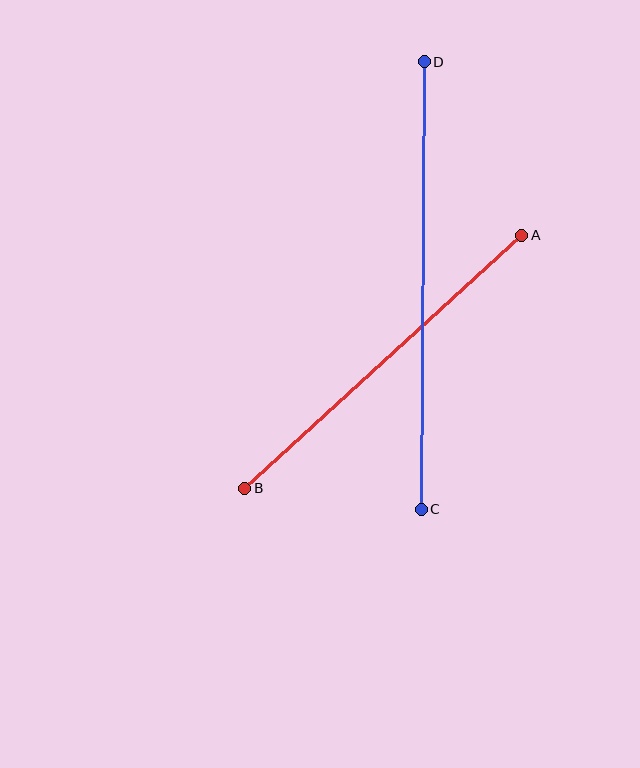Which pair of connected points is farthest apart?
Points C and D are farthest apart.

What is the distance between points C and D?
The distance is approximately 447 pixels.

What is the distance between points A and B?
The distance is approximately 375 pixels.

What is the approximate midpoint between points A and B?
The midpoint is at approximately (383, 362) pixels.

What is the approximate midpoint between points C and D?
The midpoint is at approximately (423, 286) pixels.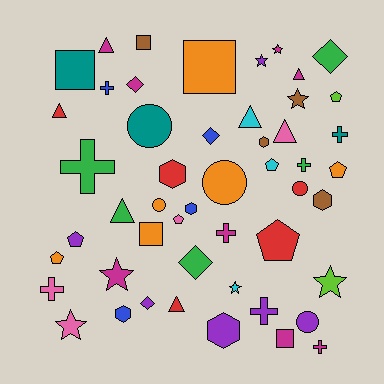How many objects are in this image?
There are 50 objects.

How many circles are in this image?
There are 5 circles.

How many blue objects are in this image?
There are 4 blue objects.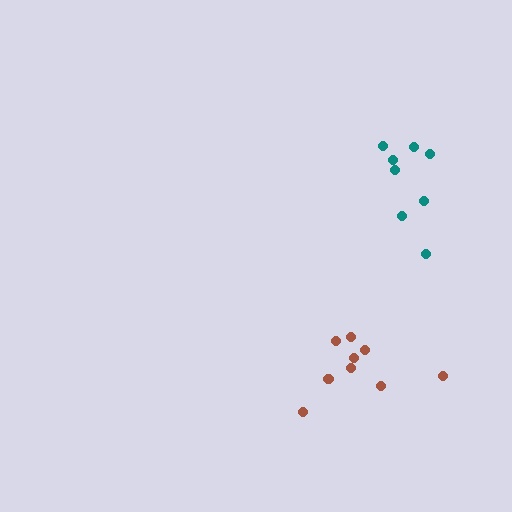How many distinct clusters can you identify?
There are 2 distinct clusters.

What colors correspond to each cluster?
The clusters are colored: brown, teal.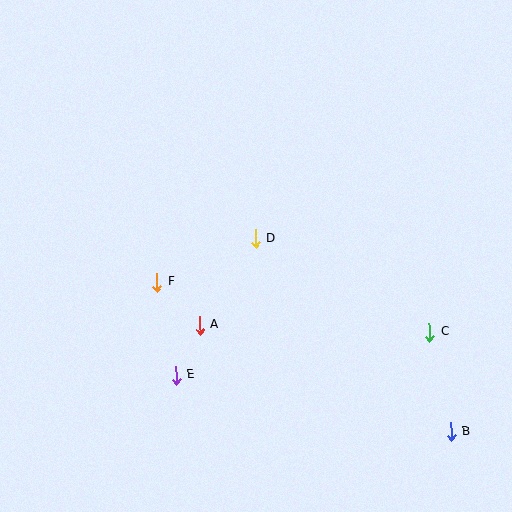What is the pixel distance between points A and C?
The distance between A and C is 230 pixels.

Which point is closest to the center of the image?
Point D at (255, 239) is closest to the center.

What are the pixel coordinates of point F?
Point F is at (157, 282).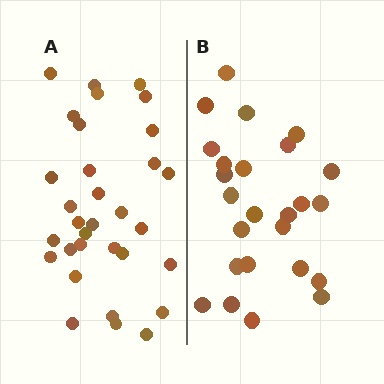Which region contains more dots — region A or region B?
Region A (the left region) has more dots.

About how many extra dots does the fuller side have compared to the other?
Region A has roughly 8 or so more dots than region B.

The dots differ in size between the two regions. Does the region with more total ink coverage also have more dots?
No. Region B has more total ink coverage because its dots are larger, but region A actually contains more individual dots. Total area can be misleading — the number of items is what matters here.